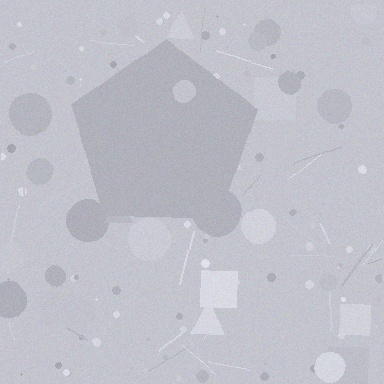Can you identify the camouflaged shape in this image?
The camouflaged shape is a pentagon.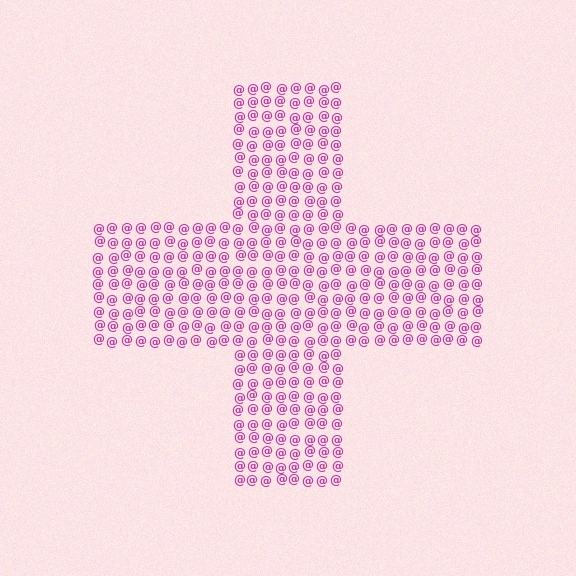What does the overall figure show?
The overall figure shows a cross.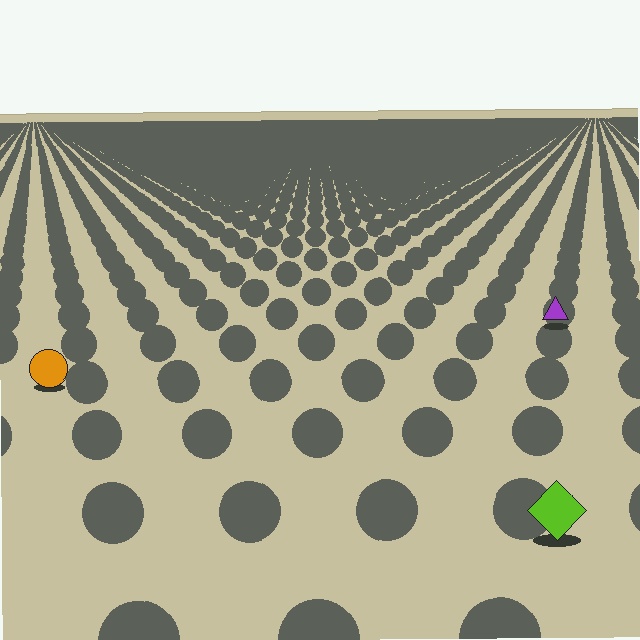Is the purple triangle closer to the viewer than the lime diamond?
No. The lime diamond is closer — you can tell from the texture gradient: the ground texture is coarser near it.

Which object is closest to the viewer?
The lime diamond is closest. The texture marks near it are larger and more spread out.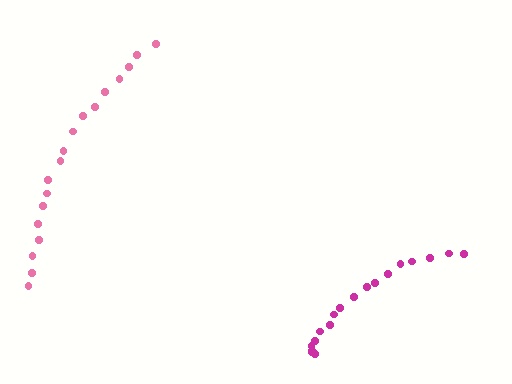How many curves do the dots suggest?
There are 2 distinct paths.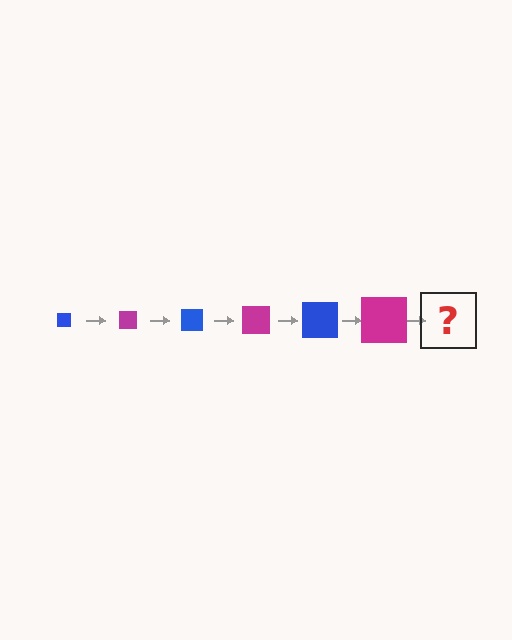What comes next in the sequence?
The next element should be a blue square, larger than the previous one.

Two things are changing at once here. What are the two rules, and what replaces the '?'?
The two rules are that the square grows larger each step and the color cycles through blue and magenta. The '?' should be a blue square, larger than the previous one.